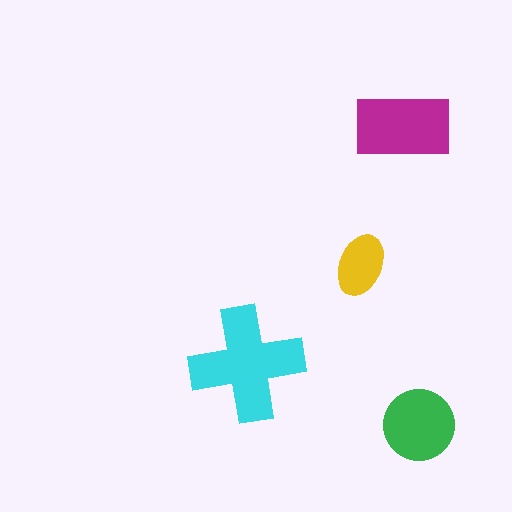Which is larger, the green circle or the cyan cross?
The cyan cross.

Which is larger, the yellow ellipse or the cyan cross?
The cyan cross.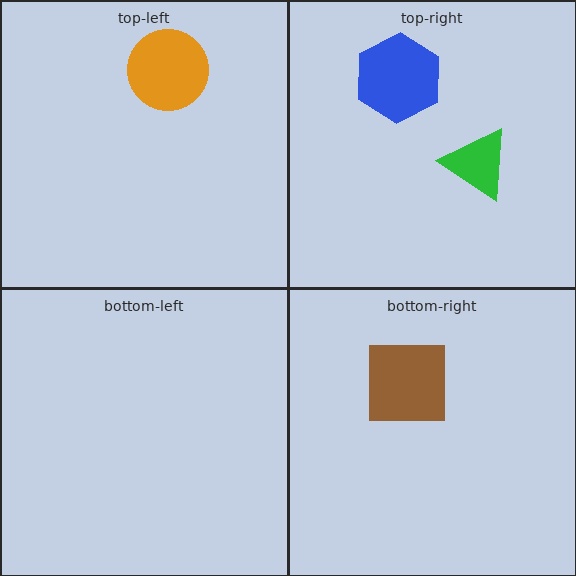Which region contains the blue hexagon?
The top-right region.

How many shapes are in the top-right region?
2.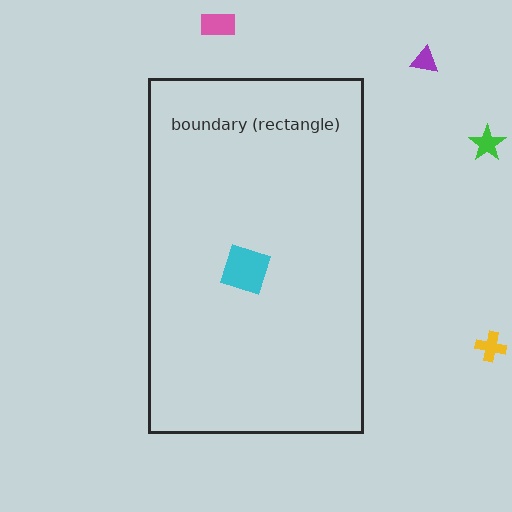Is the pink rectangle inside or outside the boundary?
Outside.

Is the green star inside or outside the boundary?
Outside.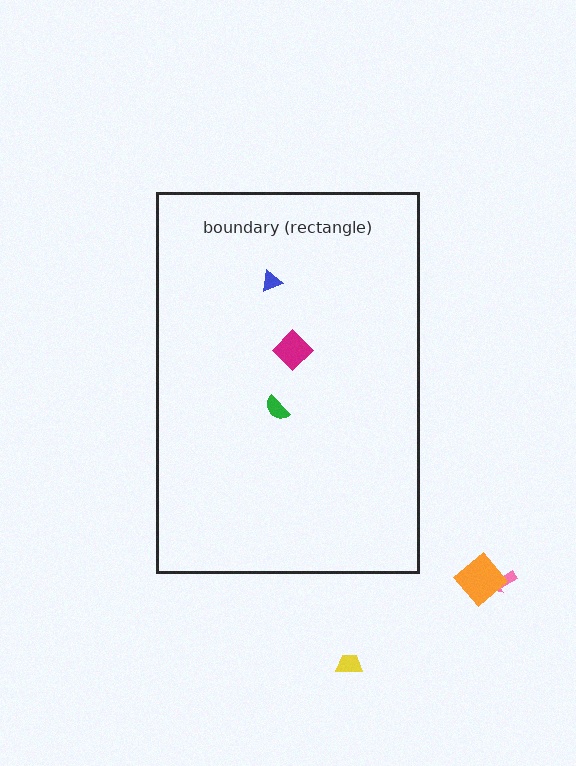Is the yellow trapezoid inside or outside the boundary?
Outside.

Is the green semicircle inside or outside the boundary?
Inside.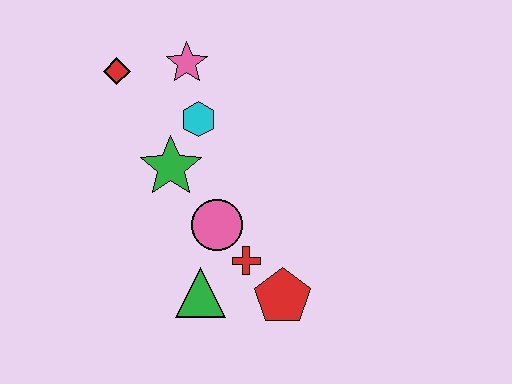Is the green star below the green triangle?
No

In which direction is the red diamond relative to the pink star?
The red diamond is to the left of the pink star.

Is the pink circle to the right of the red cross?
No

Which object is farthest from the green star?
The red pentagon is farthest from the green star.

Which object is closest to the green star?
The cyan hexagon is closest to the green star.